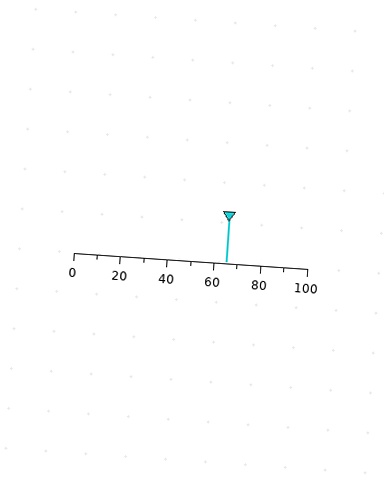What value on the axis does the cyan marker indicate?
The marker indicates approximately 65.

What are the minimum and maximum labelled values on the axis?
The axis runs from 0 to 100.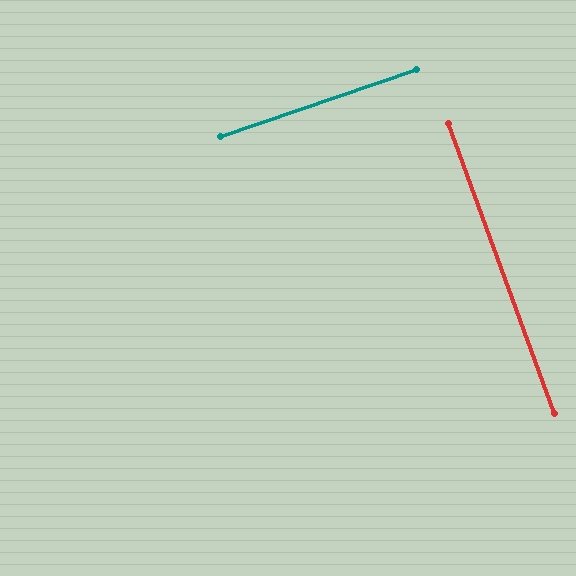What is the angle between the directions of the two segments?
Approximately 89 degrees.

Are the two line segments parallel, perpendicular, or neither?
Perpendicular — they meet at approximately 89°.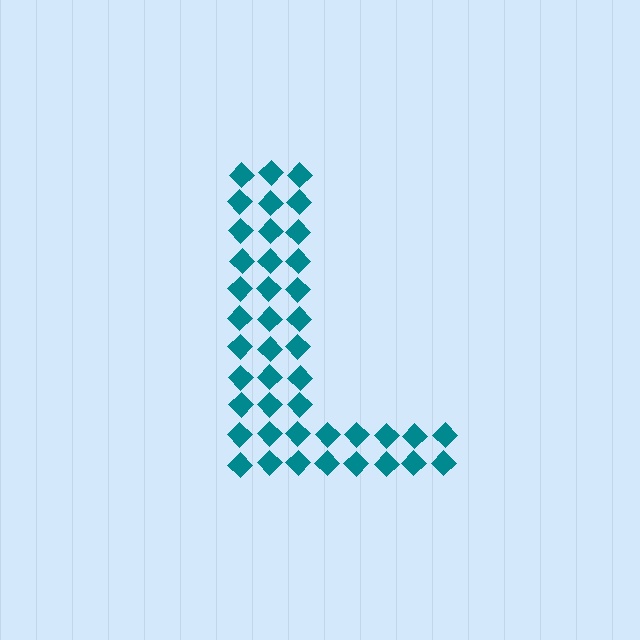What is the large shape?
The large shape is the letter L.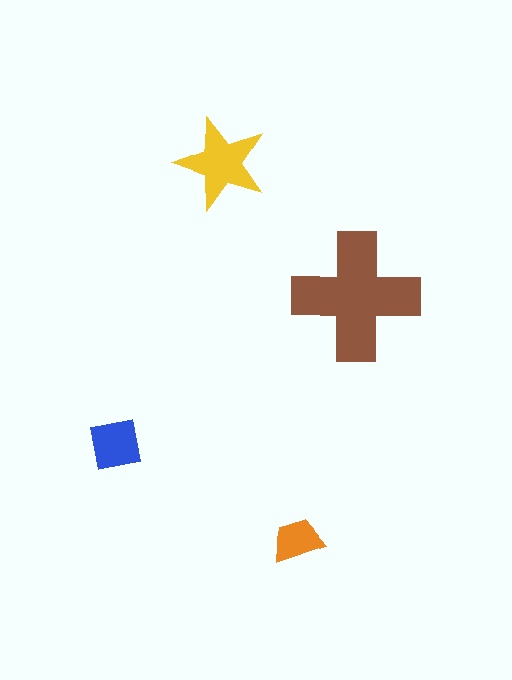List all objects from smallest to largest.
The orange trapezoid, the blue square, the yellow star, the brown cross.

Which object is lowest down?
The orange trapezoid is bottommost.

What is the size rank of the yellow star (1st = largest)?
2nd.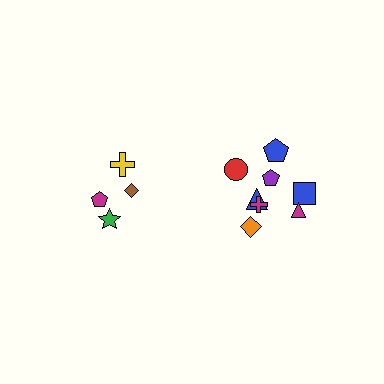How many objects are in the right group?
There are 8 objects.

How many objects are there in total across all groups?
There are 12 objects.